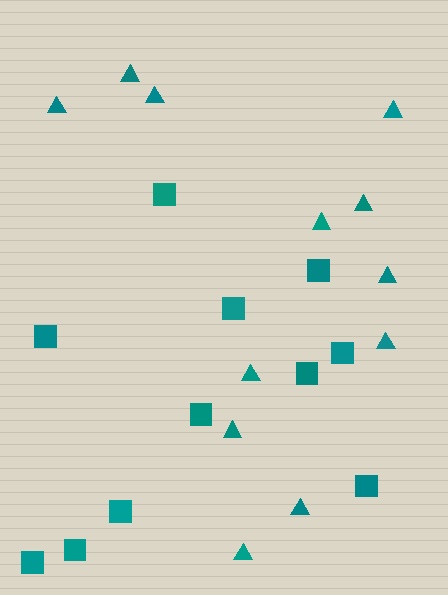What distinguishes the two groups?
There are 2 groups: one group of squares (11) and one group of triangles (12).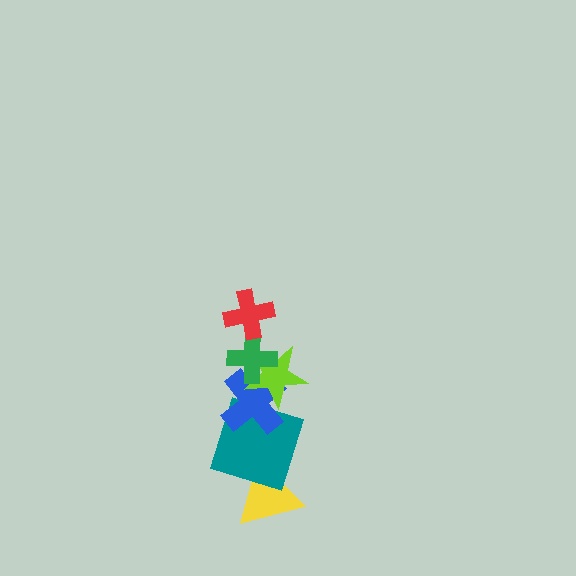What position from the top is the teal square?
The teal square is 5th from the top.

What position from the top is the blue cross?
The blue cross is 4th from the top.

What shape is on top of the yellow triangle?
The teal square is on top of the yellow triangle.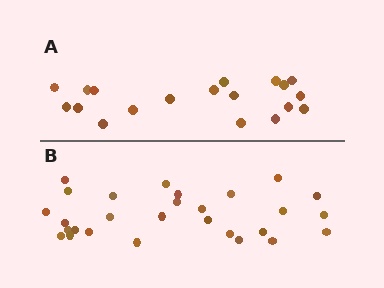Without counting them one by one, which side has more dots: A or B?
Region B (the bottom region) has more dots.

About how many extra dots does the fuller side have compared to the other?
Region B has roughly 8 or so more dots than region A.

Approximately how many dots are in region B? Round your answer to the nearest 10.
About 30 dots. (The exact count is 28, which rounds to 30.)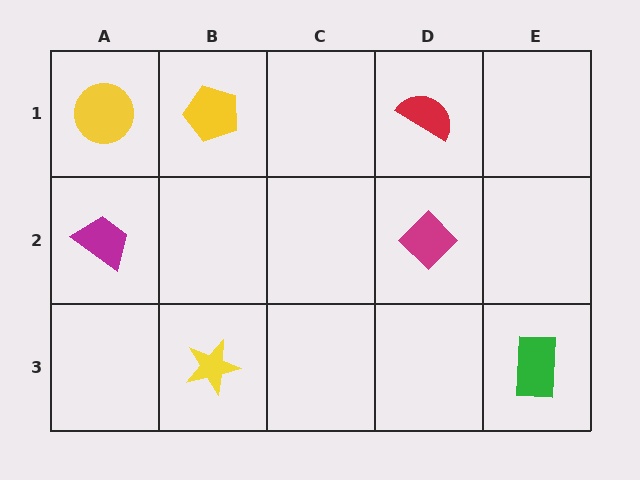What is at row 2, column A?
A magenta trapezoid.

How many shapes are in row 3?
2 shapes.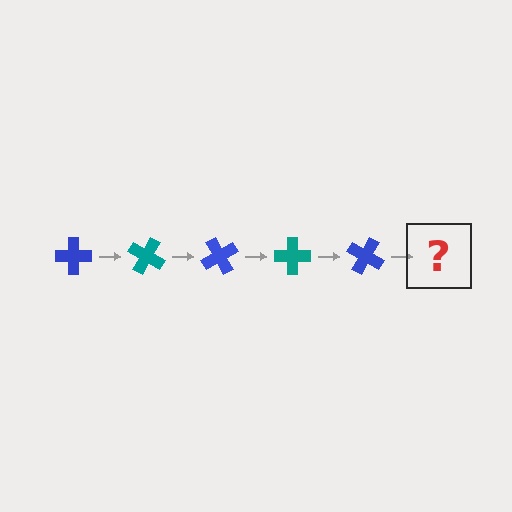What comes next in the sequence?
The next element should be a teal cross, rotated 150 degrees from the start.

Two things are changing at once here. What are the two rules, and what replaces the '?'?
The two rules are that it rotates 30 degrees each step and the color cycles through blue and teal. The '?' should be a teal cross, rotated 150 degrees from the start.